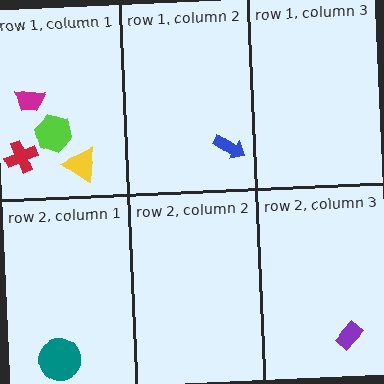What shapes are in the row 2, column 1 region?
The teal circle.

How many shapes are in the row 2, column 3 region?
1.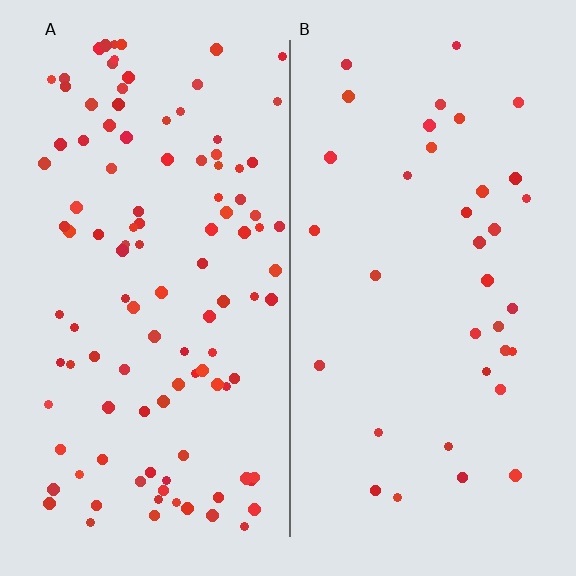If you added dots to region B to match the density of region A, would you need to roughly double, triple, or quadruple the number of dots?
Approximately triple.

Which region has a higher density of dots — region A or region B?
A (the left).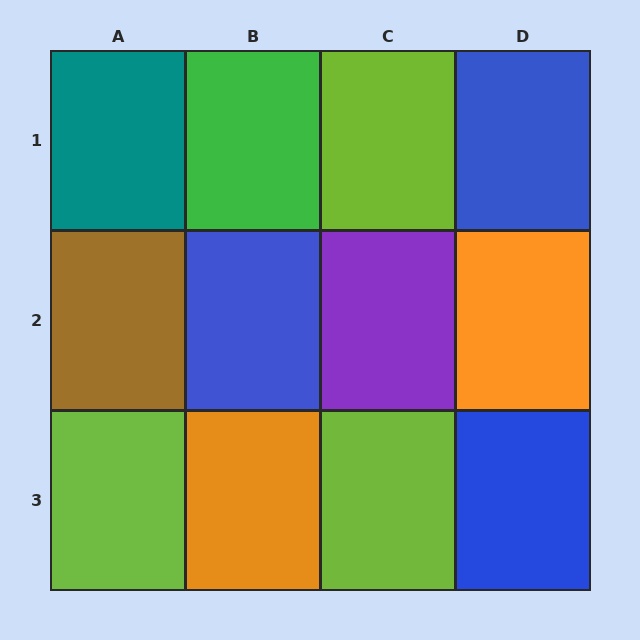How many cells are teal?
1 cell is teal.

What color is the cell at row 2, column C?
Purple.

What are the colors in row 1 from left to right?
Teal, green, lime, blue.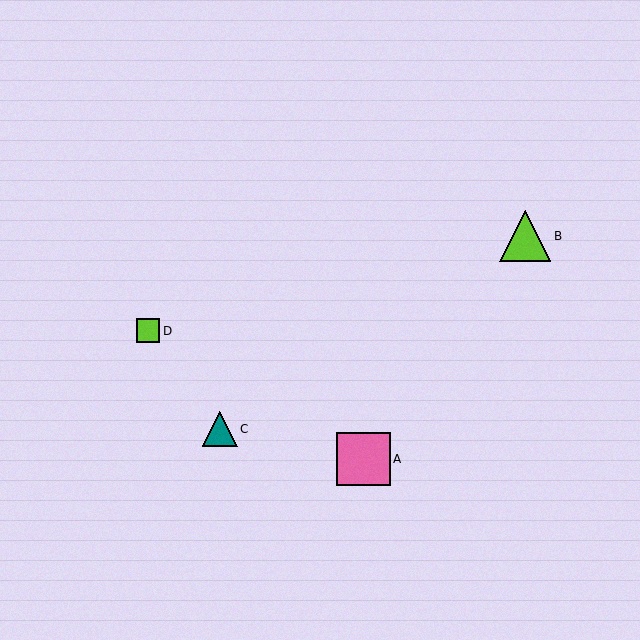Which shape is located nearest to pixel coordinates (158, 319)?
The lime square (labeled D) at (148, 331) is nearest to that location.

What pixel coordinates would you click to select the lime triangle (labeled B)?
Click at (525, 236) to select the lime triangle B.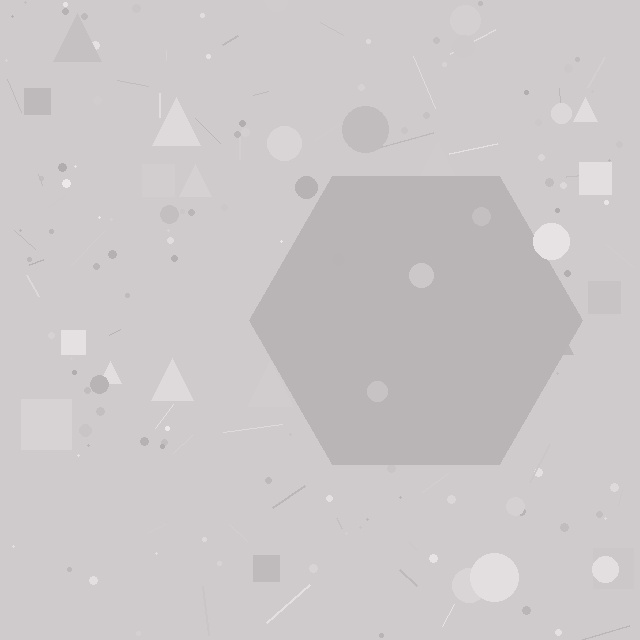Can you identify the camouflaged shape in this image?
The camouflaged shape is a hexagon.